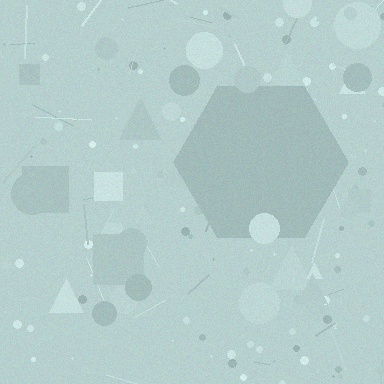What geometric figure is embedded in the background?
A hexagon is embedded in the background.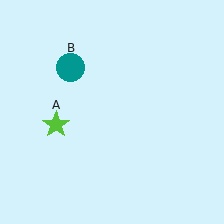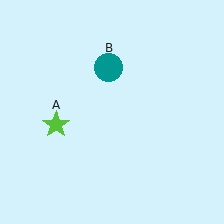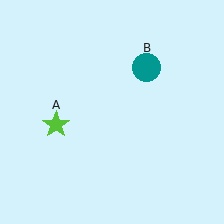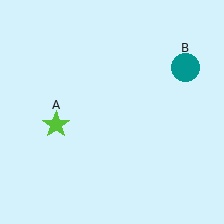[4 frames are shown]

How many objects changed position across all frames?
1 object changed position: teal circle (object B).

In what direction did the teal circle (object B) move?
The teal circle (object B) moved right.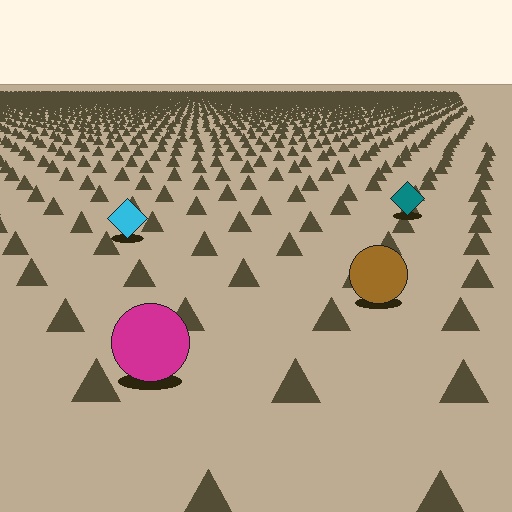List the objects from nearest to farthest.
From nearest to farthest: the magenta circle, the brown circle, the cyan diamond, the teal diamond.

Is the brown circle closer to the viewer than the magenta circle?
No. The magenta circle is closer — you can tell from the texture gradient: the ground texture is coarser near it.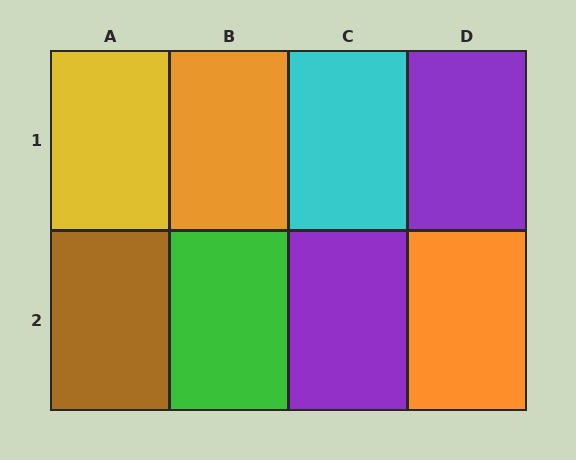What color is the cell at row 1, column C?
Cyan.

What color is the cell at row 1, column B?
Orange.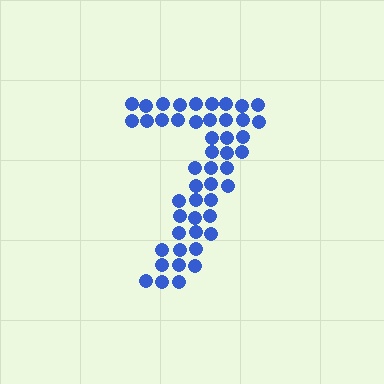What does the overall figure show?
The overall figure shows the digit 7.